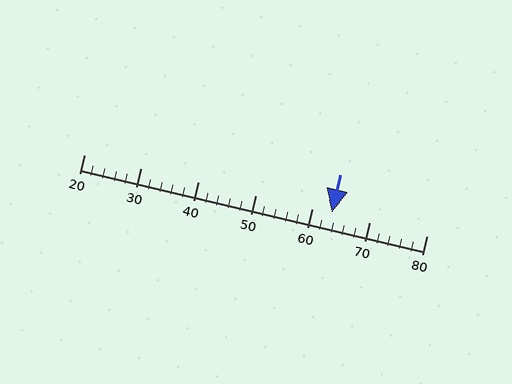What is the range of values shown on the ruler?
The ruler shows values from 20 to 80.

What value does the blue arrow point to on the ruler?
The blue arrow points to approximately 63.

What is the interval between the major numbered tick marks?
The major tick marks are spaced 10 units apart.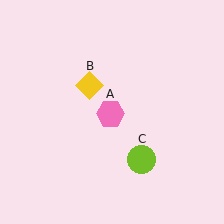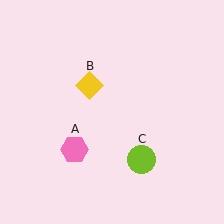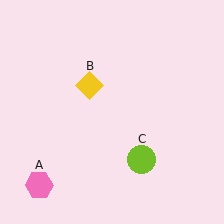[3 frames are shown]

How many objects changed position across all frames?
1 object changed position: pink hexagon (object A).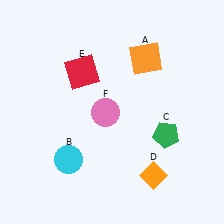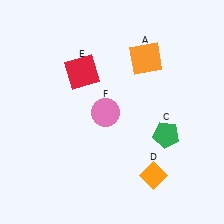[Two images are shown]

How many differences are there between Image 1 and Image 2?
There is 1 difference between the two images.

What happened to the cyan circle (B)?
The cyan circle (B) was removed in Image 2. It was in the bottom-left area of Image 1.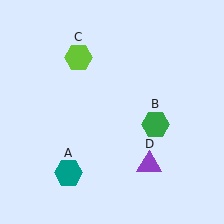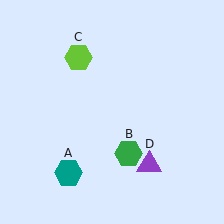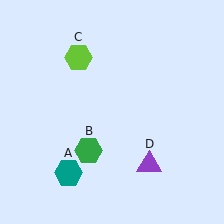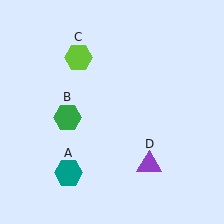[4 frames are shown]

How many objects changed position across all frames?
1 object changed position: green hexagon (object B).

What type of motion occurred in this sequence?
The green hexagon (object B) rotated clockwise around the center of the scene.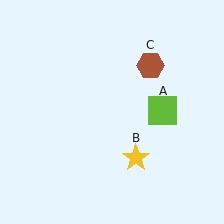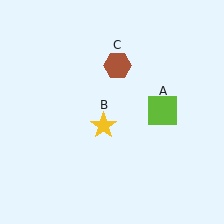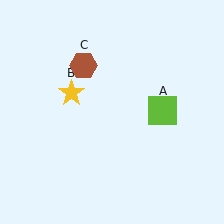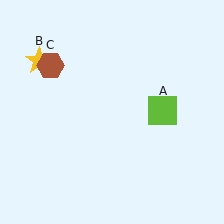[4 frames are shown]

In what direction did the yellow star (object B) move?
The yellow star (object B) moved up and to the left.